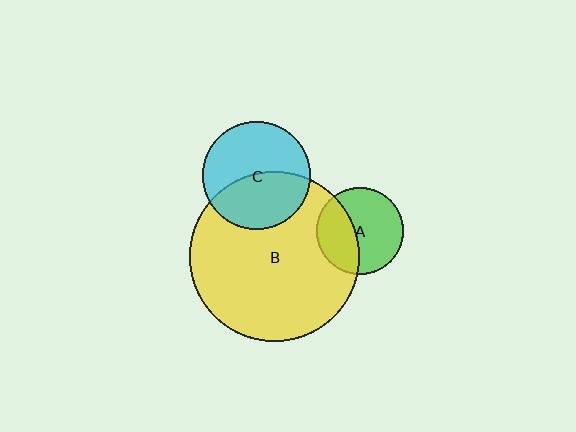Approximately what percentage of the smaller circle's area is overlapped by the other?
Approximately 45%.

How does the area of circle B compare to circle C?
Approximately 2.5 times.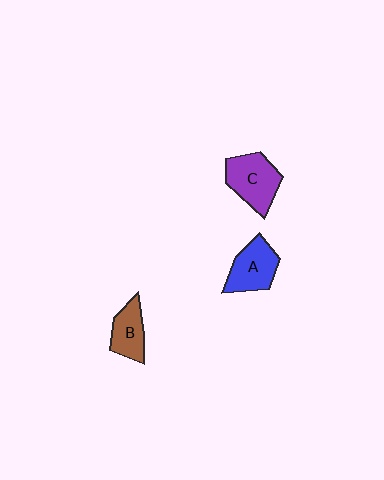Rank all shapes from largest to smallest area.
From largest to smallest: C (purple), A (blue), B (brown).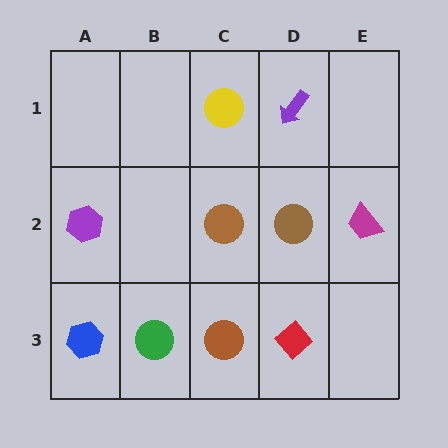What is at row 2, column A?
A purple hexagon.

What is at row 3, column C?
A brown circle.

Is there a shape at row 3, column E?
No, that cell is empty.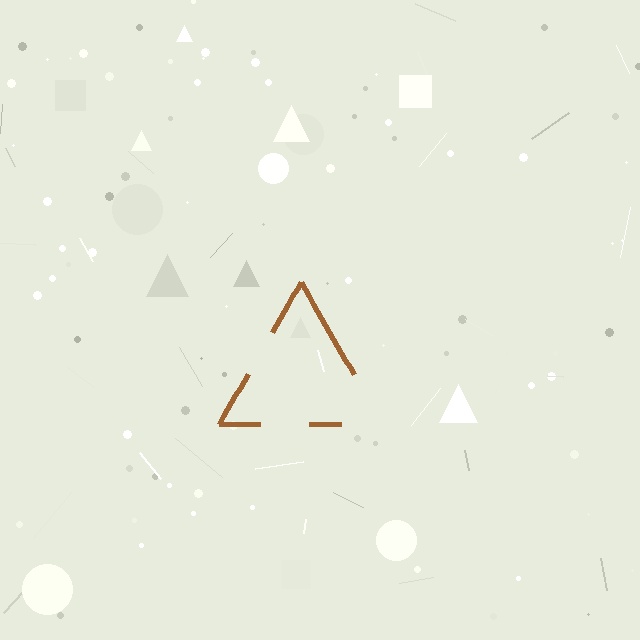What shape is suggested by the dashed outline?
The dashed outline suggests a triangle.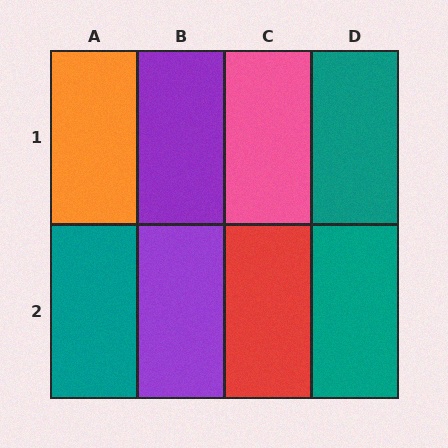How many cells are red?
1 cell is red.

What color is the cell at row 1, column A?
Orange.